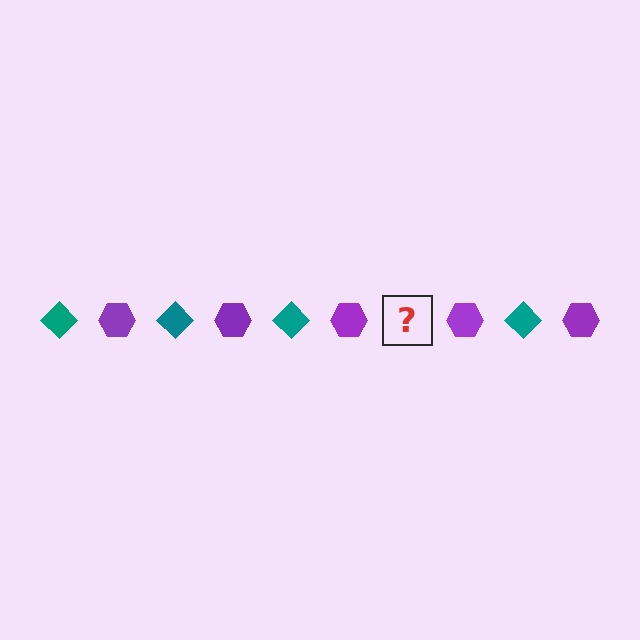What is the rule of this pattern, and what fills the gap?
The rule is that the pattern alternates between teal diamond and purple hexagon. The gap should be filled with a teal diamond.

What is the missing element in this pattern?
The missing element is a teal diamond.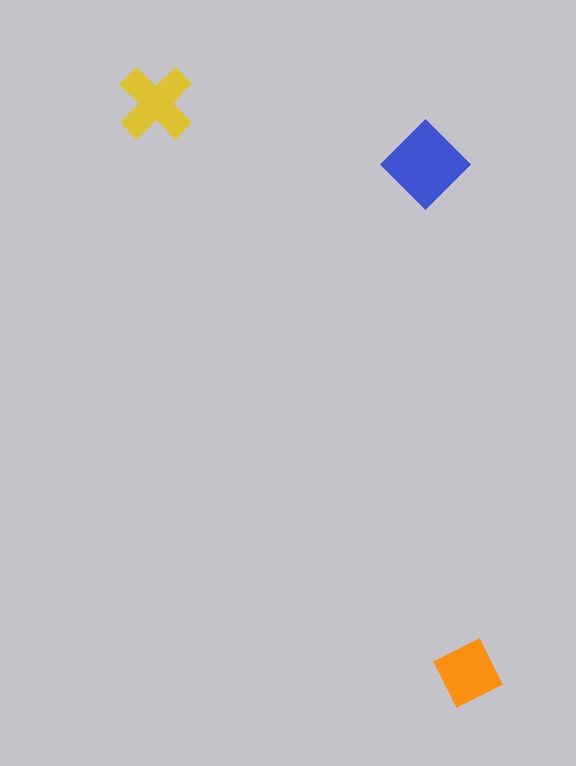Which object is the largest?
The blue diamond.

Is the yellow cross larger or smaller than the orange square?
Larger.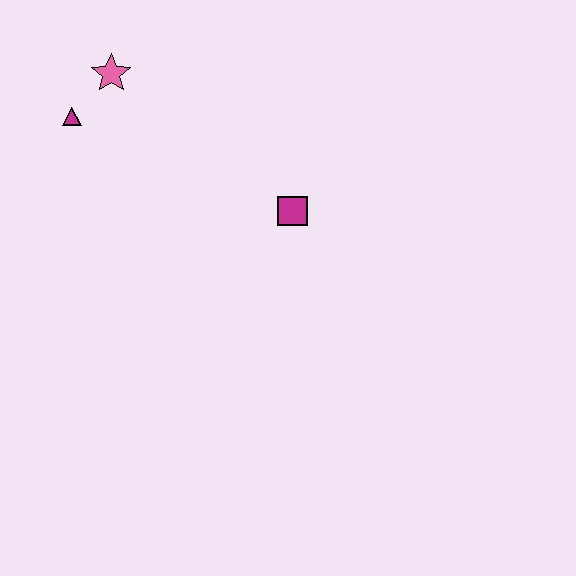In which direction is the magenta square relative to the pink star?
The magenta square is to the right of the pink star.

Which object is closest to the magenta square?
The pink star is closest to the magenta square.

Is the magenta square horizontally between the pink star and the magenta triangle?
No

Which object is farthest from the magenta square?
The magenta triangle is farthest from the magenta square.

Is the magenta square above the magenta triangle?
No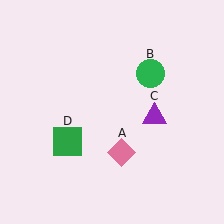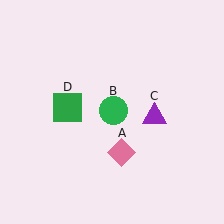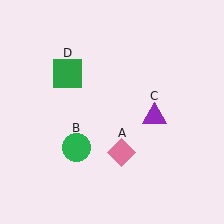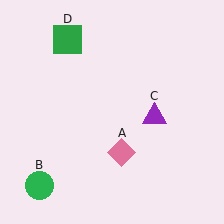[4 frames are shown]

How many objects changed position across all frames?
2 objects changed position: green circle (object B), green square (object D).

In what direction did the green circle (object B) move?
The green circle (object B) moved down and to the left.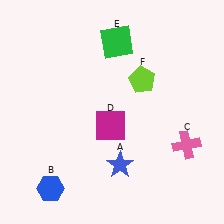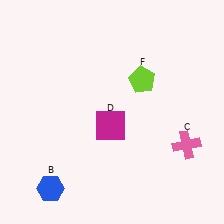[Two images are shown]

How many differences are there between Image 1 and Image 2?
There are 2 differences between the two images.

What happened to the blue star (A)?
The blue star (A) was removed in Image 2. It was in the bottom-right area of Image 1.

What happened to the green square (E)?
The green square (E) was removed in Image 2. It was in the top-right area of Image 1.